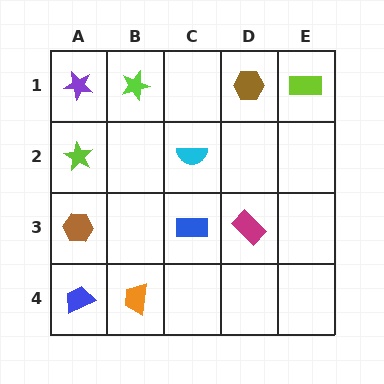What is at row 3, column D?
A magenta rectangle.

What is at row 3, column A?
A brown hexagon.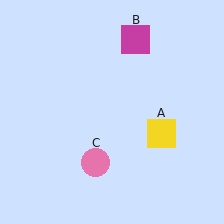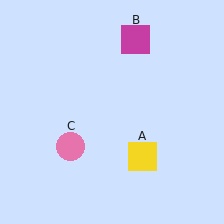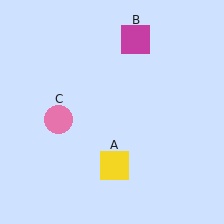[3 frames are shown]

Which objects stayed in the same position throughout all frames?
Magenta square (object B) remained stationary.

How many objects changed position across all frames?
2 objects changed position: yellow square (object A), pink circle (object C).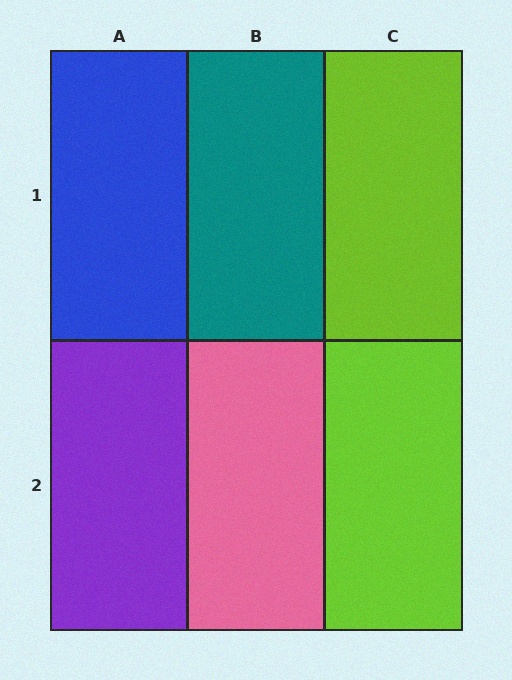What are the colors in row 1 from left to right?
Blue, teal, lime.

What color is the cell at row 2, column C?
Lime.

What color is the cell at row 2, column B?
Pink.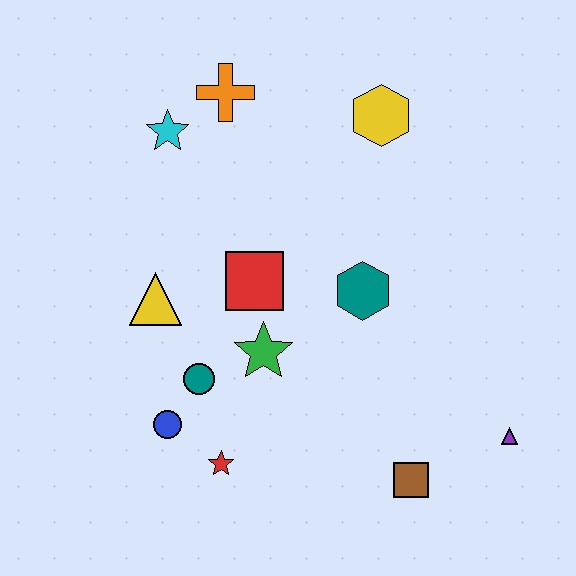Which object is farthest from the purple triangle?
The cyan star is farthest from the purple triangle.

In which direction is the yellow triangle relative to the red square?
The yellow triangle is to the left of the red square.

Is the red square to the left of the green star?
Yes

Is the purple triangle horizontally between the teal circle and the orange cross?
No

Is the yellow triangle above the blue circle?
Yes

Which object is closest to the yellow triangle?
The teal circle is closest to the yellow triangle.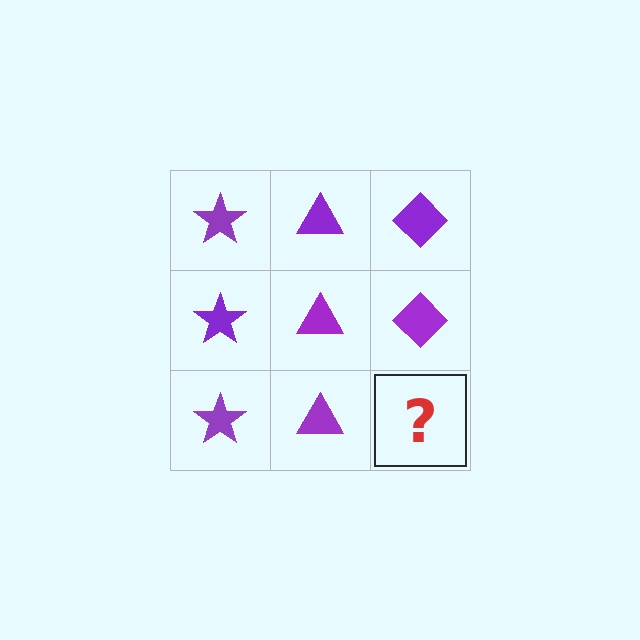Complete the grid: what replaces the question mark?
The question mark should be replaced with a purple diamond.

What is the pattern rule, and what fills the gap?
The rule is that each column has a consistent shape. The gap should be filled with a purple diamond.